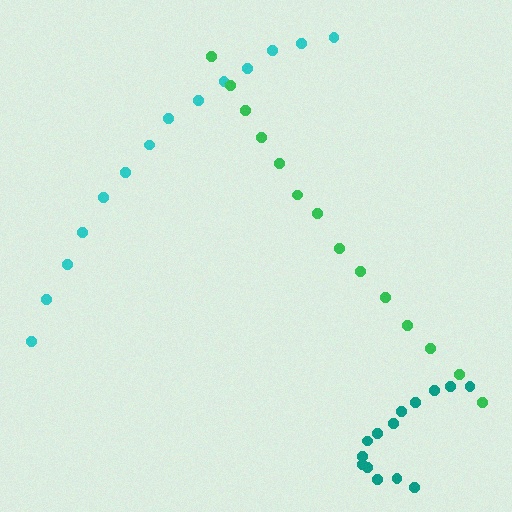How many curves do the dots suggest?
There are 3 distinct paths.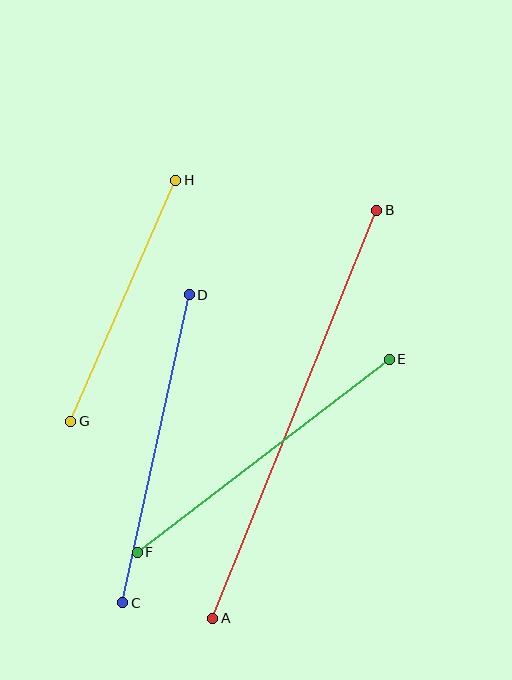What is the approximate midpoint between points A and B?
The midpoint is at approximately (295, 414) pixels.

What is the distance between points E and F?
The distance is approximately 317 pixels.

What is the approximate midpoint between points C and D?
The midpoint is at approximately (156, 449) pixels.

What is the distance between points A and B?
The distance is approximately 440 pixels.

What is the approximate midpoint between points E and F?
The midpoint is at approximately (263, 456) pixels.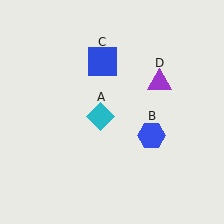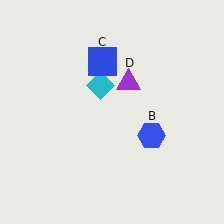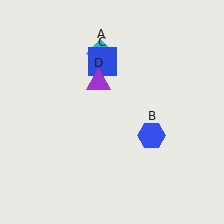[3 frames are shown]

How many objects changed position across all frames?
2 objects changed position: cyan diamond (object A), purple triangle (object D).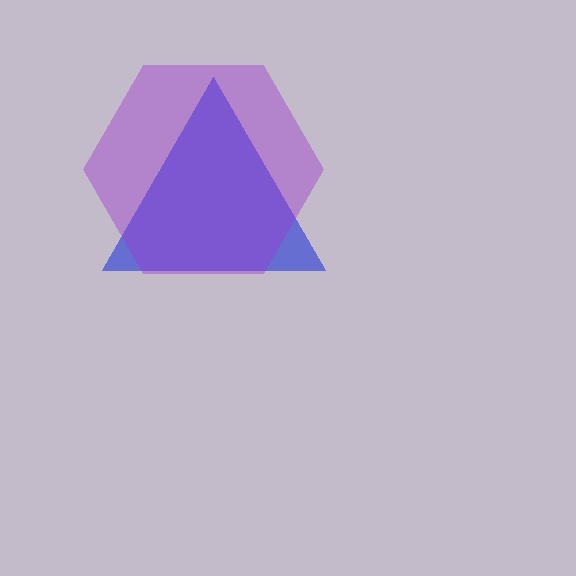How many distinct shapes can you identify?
There are 2 distinct shapes: a blue triangle, a purple hexagon.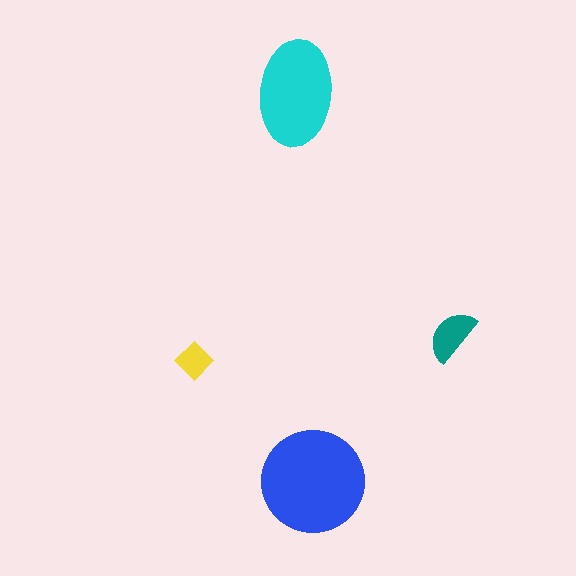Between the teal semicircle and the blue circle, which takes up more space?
The blue circle.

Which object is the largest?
The blue circle.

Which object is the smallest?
The yellow diamond.